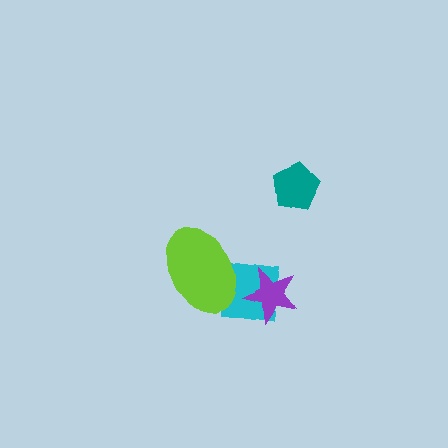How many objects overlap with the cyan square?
2 objects overlap with the cyan square.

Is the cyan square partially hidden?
Yes, it is partially covered by another shape.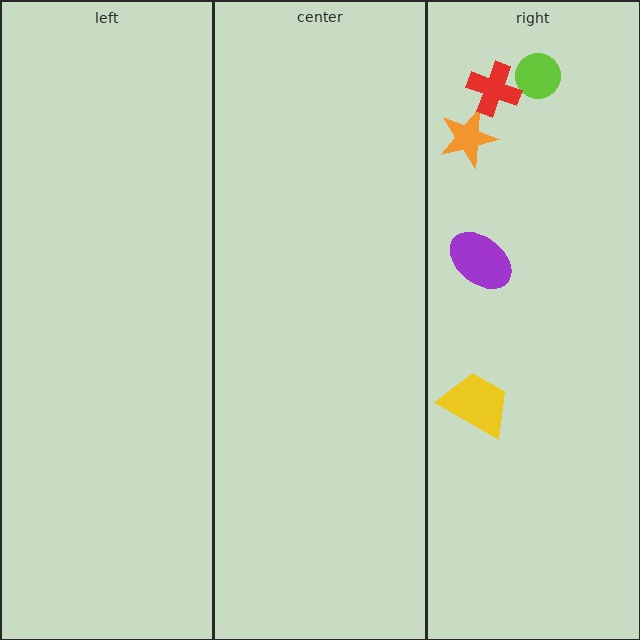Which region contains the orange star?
The right region.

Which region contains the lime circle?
The right region.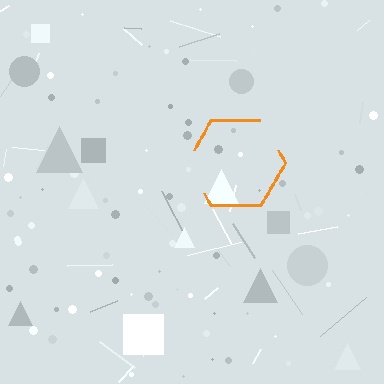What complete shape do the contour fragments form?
The contour fragments form a hexagon.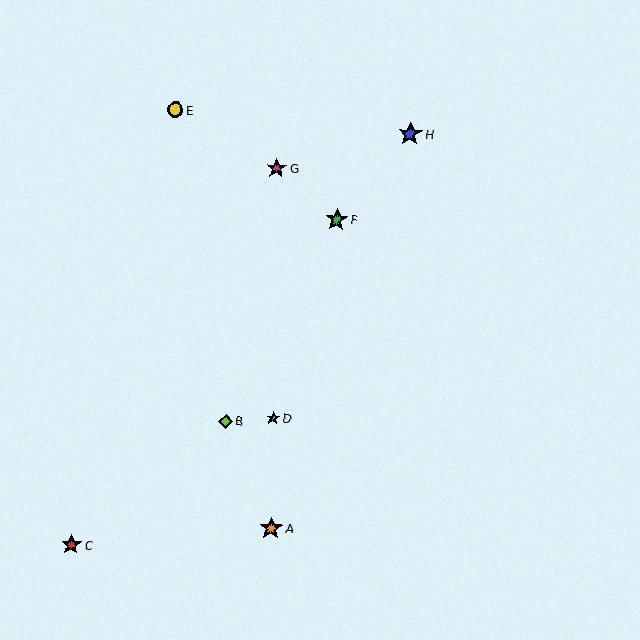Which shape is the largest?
The blue star (labeled H) is the largest.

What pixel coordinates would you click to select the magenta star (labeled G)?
Click at (276, 168) to select the magenta star G.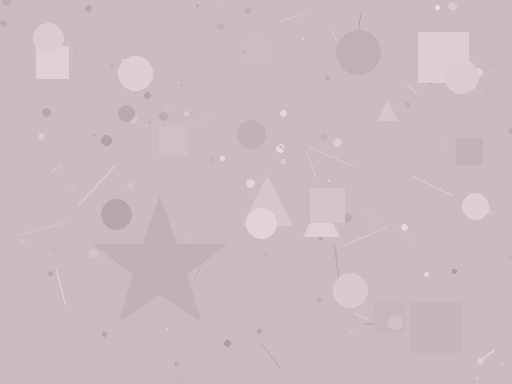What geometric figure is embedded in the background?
A star is embedded in the background.